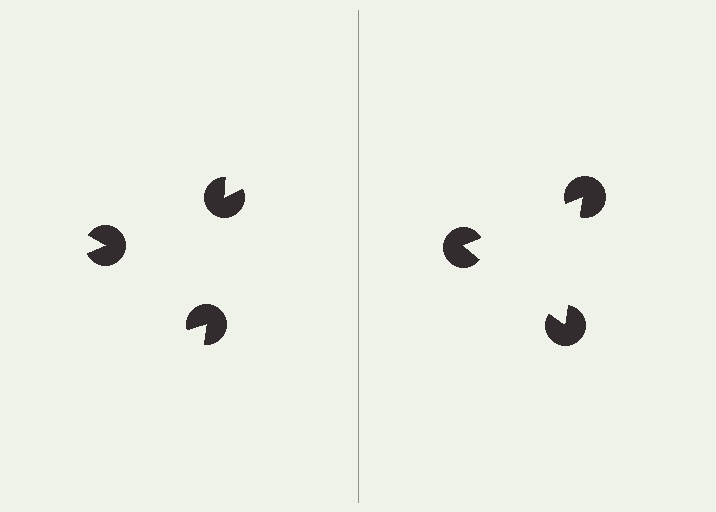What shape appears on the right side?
An illusory triangle.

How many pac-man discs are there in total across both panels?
6 — 3 on each side.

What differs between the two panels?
The pac-man discs are positioned identically on both sides; only the wedge orientations differ. On the right they align to a triangle; on the left they are misaligned.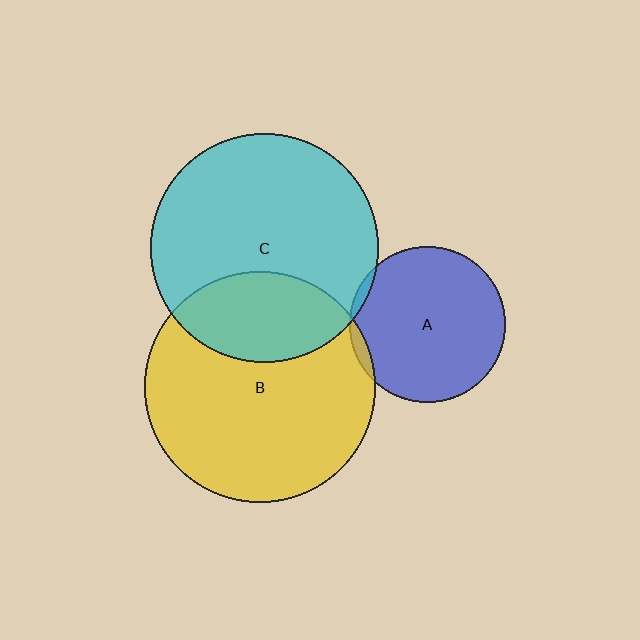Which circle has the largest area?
Circle B (yellow).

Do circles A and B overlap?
Yes.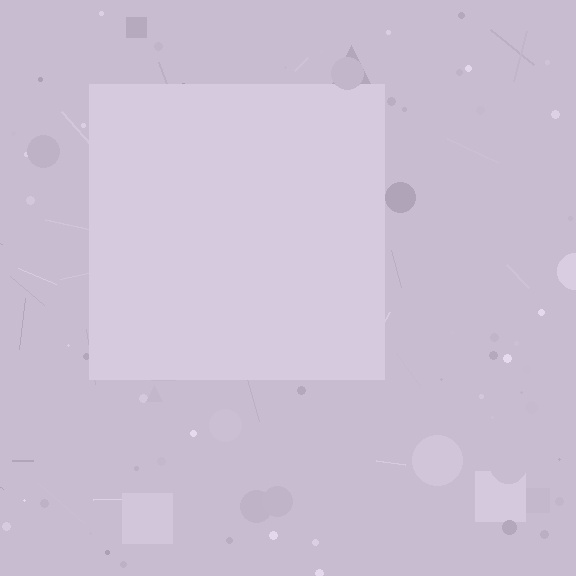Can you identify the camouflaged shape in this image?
The camouflaged shape is a square.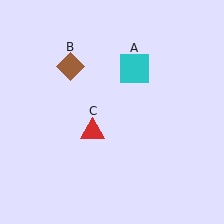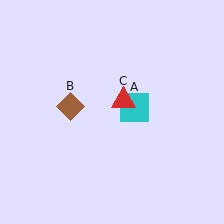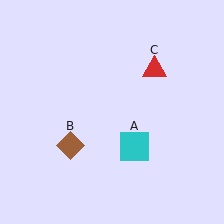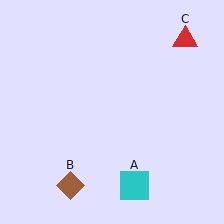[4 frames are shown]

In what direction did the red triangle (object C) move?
The red triangle (object C) moved up and to the right.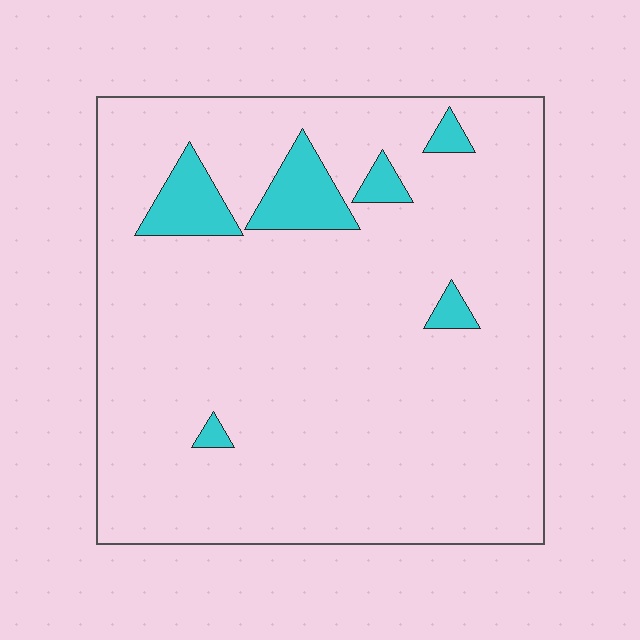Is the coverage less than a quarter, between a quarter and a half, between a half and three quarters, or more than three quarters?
Less than a quarter.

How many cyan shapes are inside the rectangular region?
6.